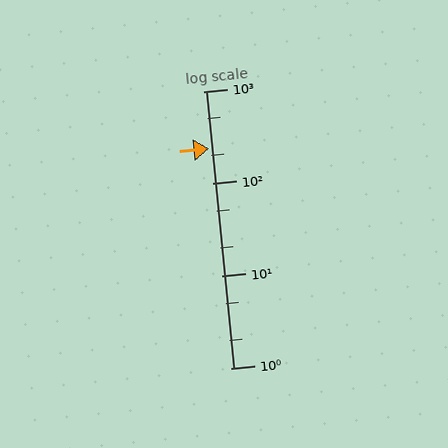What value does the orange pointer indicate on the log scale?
The pointer indicates approximately 240.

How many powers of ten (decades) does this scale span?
The scale spans 3 decades, from 1 to 1000.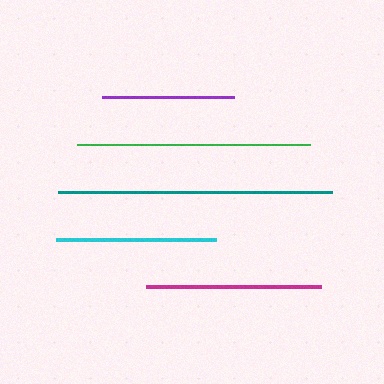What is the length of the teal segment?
The teal segment is approximately 275 pixels long.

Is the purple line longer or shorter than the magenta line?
The magenta line is longer than the purple line.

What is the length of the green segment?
The green segment is approximately 233 pixels long.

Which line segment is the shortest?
The purple line is the shortest at approximately 132 pixels.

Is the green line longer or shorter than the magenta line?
The green line is longer than the magenta line.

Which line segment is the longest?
The teal line is the longest at approximately 275 pixels.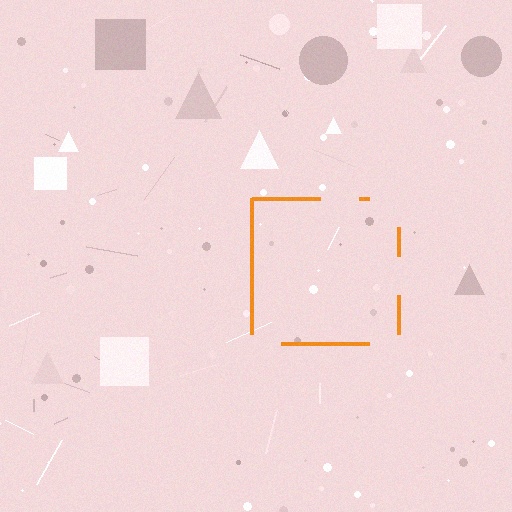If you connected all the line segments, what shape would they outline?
They would outline a square.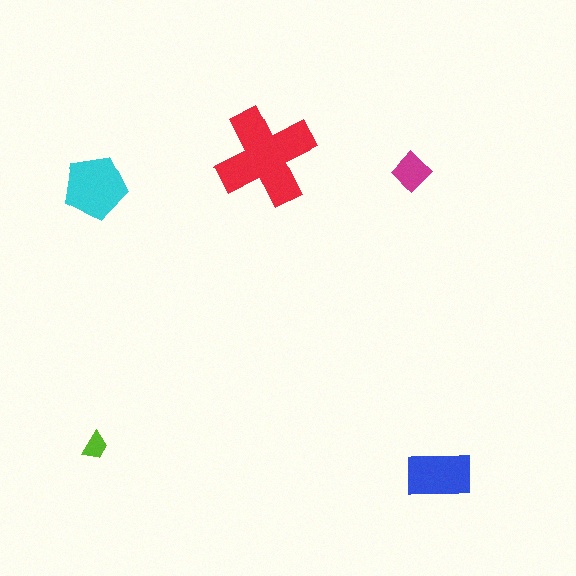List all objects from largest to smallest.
The red cross, the cyan pentagon, the blue rectangle, the magenta diamond, the lime trapezoid.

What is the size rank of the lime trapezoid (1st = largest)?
5th.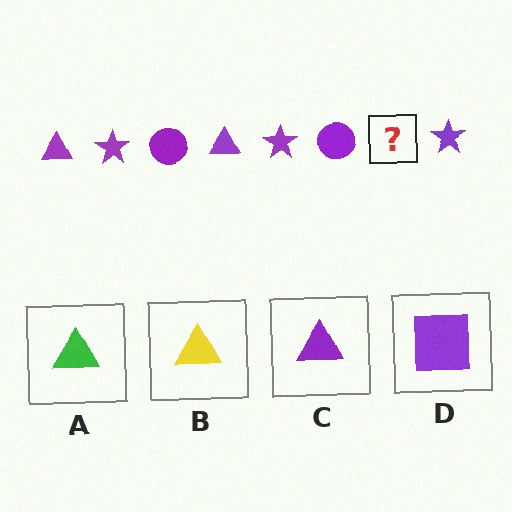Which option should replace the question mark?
Option C.